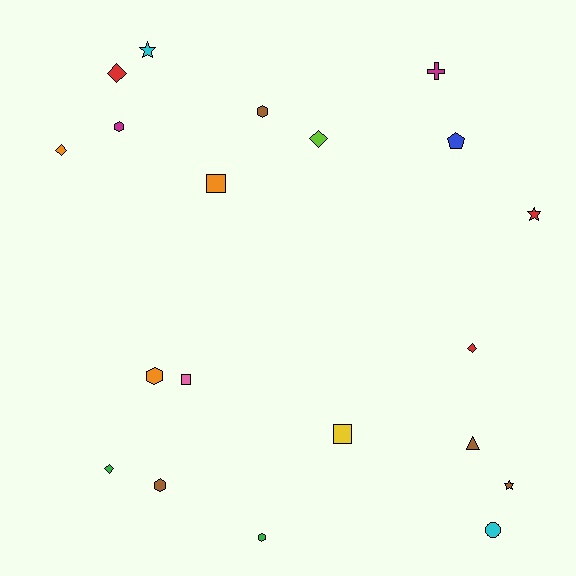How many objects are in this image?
There are 20 objects.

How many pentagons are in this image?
There is 1 pentagon.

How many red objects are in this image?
There are 3 red objects.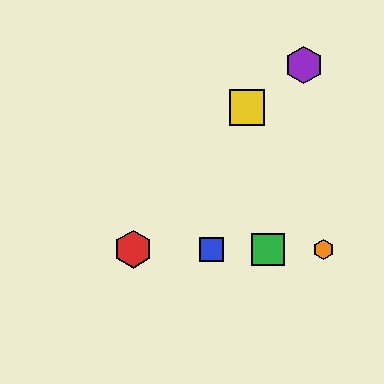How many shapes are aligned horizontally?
4 shapes (the red hexagon, the blue square, the green square, the orange hexagon) are aligned horizontally.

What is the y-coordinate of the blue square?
The blue square is at y≈249.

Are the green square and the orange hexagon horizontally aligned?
Yes, both are at y≈249.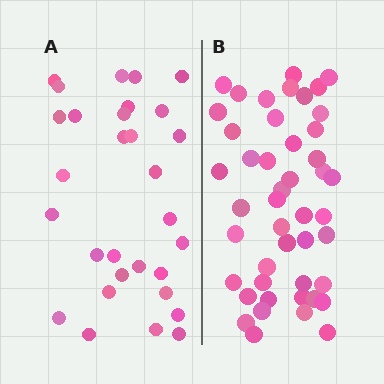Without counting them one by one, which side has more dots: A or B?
Region B (the right region) has more dots.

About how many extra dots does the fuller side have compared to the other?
Region B has approximately 15 more dots than region A.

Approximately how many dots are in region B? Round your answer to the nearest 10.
About 50 dots. (The exact count is 46, which rounds to 50.)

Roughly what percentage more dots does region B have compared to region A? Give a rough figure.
About 55% more.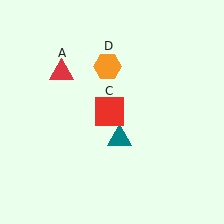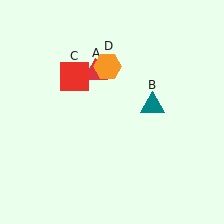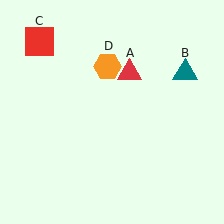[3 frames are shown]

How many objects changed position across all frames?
3 objects changed position: red triangle (object A), teal triangle (object B), red square (object C).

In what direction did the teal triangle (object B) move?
The teal triangle (object B) moved up and to the right.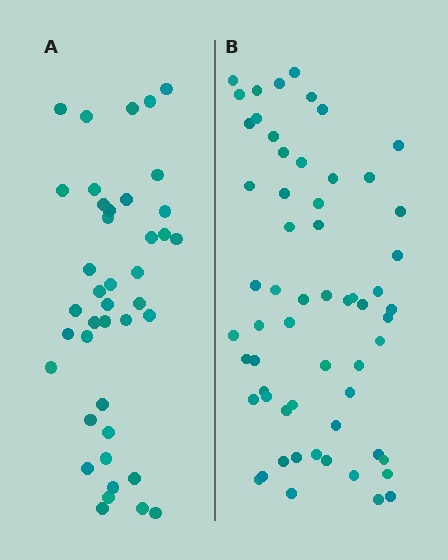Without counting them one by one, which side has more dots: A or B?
Region B (the right region) has more dots.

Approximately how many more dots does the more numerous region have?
Region B has approximately 20 more dots than region A.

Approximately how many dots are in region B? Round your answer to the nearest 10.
About 60 dots.